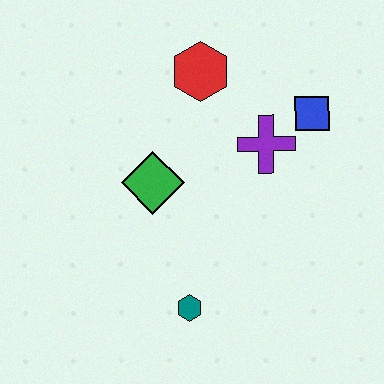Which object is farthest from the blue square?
The teal hexagon is farthest from the blue square.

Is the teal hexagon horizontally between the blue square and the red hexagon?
No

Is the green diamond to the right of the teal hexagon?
No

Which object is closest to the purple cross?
The blue square is closest to the purple cross.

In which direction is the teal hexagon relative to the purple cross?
The teal hexagon is below the purple cross.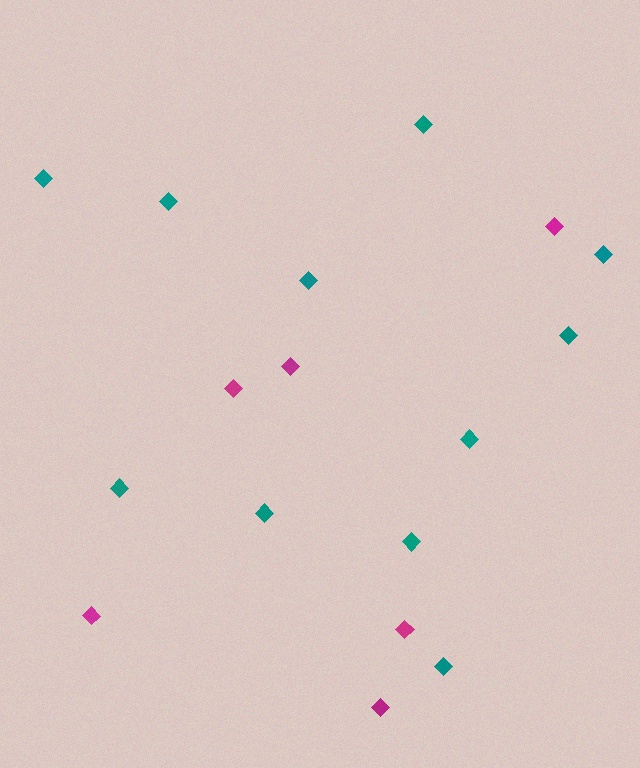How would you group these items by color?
There are 2 groups: one group of teal diamonds (11) and one group of magenta diamonds (6).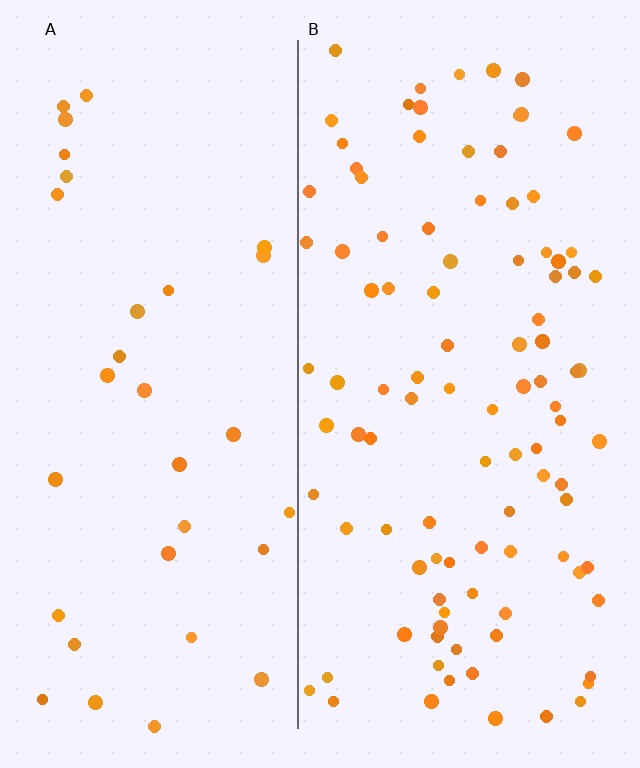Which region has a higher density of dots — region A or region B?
B (the right).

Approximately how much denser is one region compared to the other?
Approximately 3.1× — region B over region A.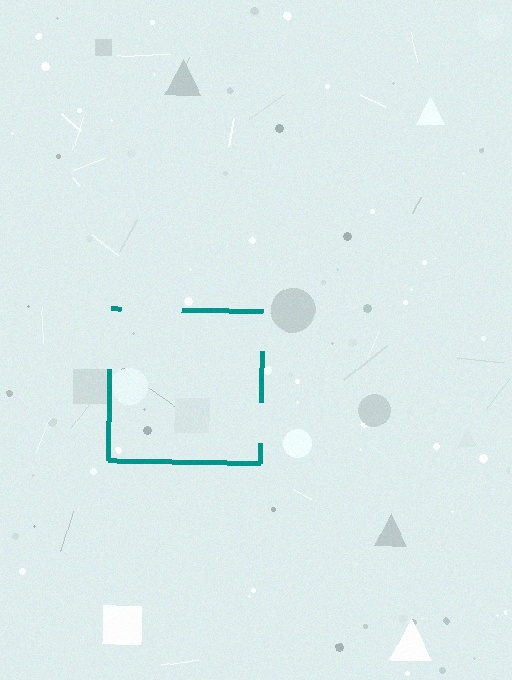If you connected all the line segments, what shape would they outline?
They would outline a square.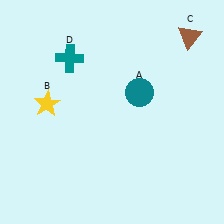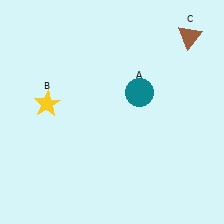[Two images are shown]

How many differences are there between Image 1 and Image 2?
There is 1 difference between the two images.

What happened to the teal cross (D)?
The teal cross (D) was removed in Image 2. It was in the top-left area of Image 1.